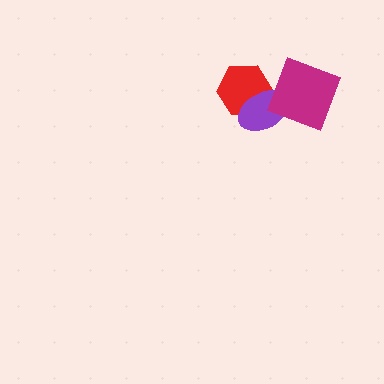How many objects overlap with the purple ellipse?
2 objects overlap with the purple ellipse.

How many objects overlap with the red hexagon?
2 objects overlap with the red hexagon.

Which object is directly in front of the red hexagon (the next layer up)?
The purple ellipse is directly in front of the red hexagon.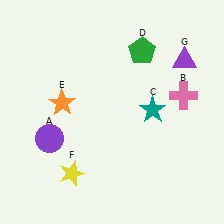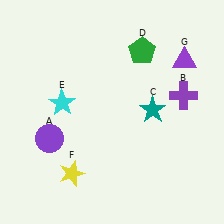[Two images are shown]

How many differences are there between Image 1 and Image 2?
There are 2 differences between the two images.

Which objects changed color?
B changed from pink to purple. E changed from orange to cyan.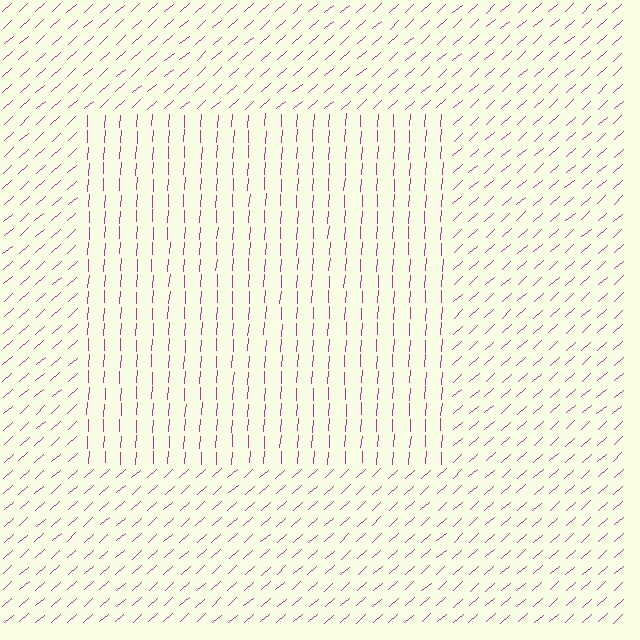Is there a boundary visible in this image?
Yes, there is a texture boundary formed by a change in line orientation.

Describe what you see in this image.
The image is filled with small magenta line segments. A rectangle region in the image has lines oriented differently from the surrounding lines, creating a visible texture boundary.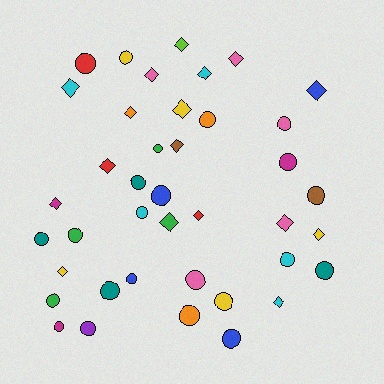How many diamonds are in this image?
There are 17 diamonds.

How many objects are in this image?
There are 40 objects.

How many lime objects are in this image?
There is 1 lime object.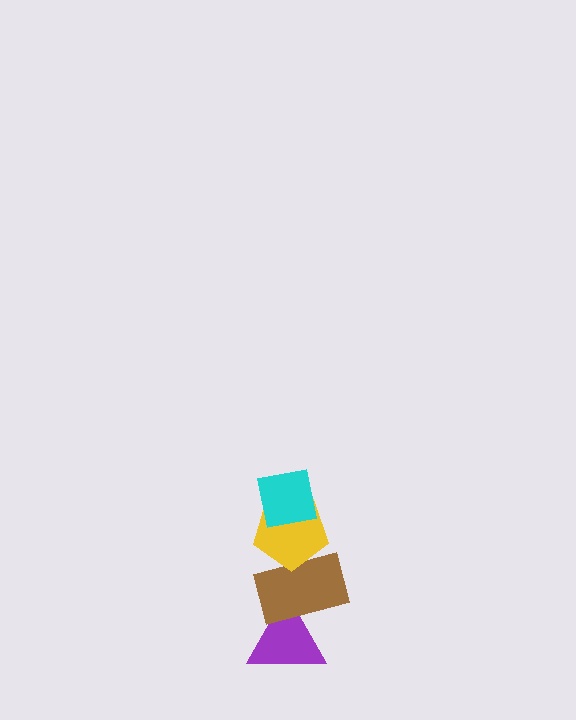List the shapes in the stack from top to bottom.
From top to bottom: the cyan square, the yellow pentagon, the brown rectangle, the purple triangle.